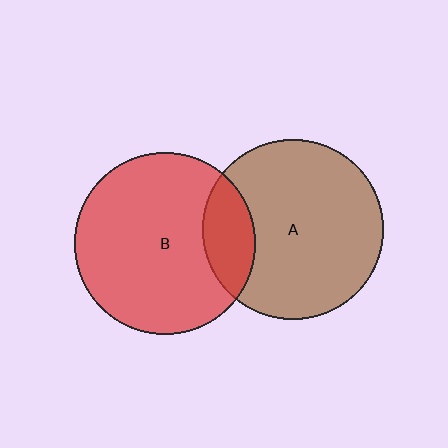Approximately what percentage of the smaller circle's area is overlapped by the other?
Approximately 20%.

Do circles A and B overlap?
Yes.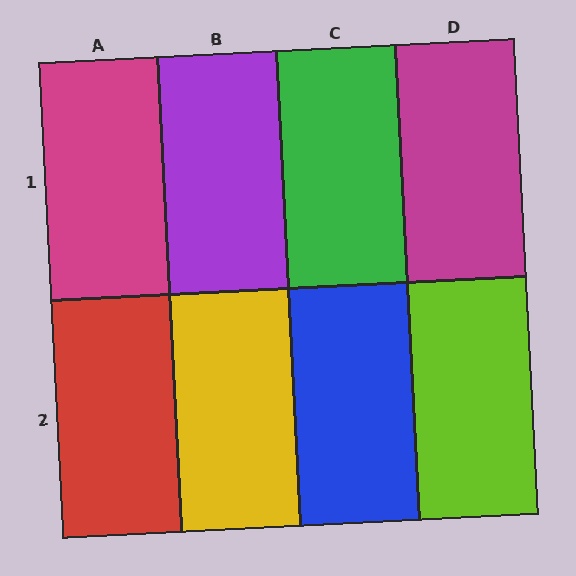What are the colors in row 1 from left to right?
Magenta, purple, green, magenta.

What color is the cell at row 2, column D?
Lime.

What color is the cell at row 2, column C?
Blue.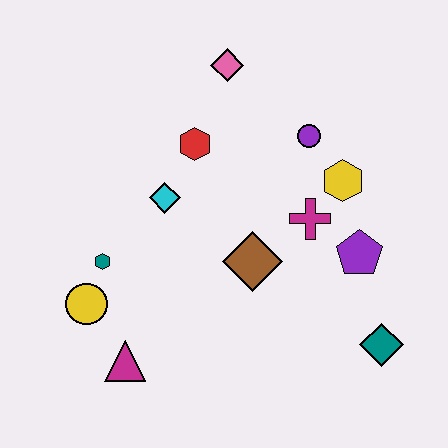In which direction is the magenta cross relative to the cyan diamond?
The magenta cross is to the right of the cyan diamond.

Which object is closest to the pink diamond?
The red hexagon is closest to the pink diamond.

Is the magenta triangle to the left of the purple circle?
Yes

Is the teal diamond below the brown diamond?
Yes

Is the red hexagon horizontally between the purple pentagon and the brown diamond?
No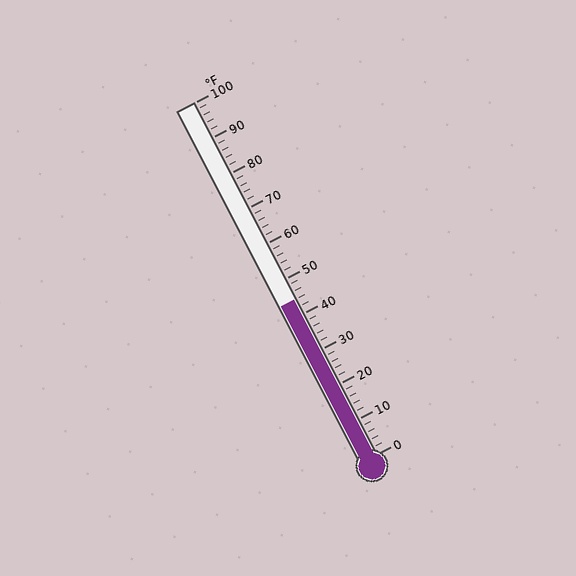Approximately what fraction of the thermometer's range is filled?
The thermometer is filled to approximately 45% of its range.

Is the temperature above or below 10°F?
The temperature is above 10°F.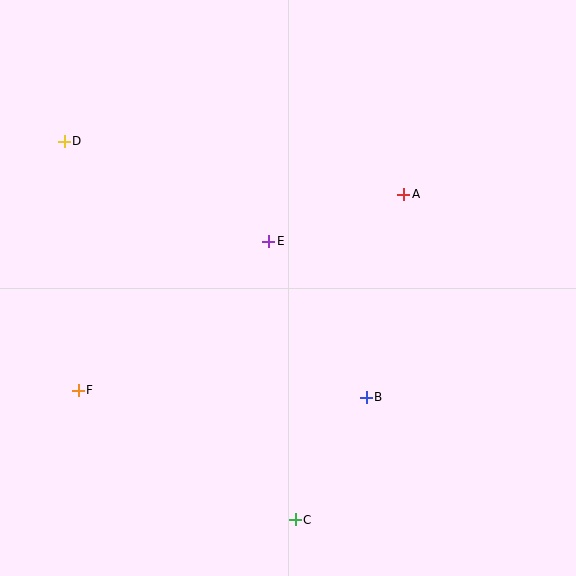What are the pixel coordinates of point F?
Point F is at (78, 390).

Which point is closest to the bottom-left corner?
Point F is closest to the bottom-left corner.